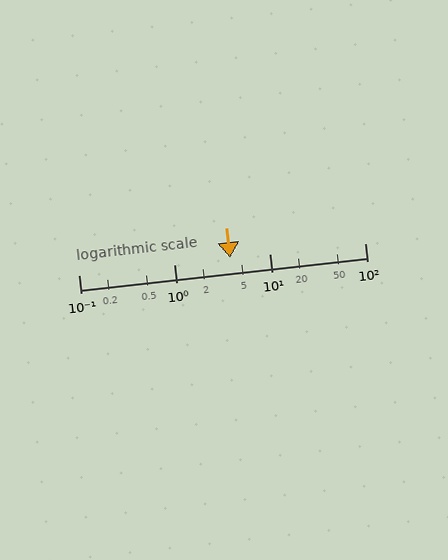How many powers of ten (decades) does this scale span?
The scale spans 3 decades, from 0.1 to 100.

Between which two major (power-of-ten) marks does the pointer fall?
The pointer is between 1 and 10.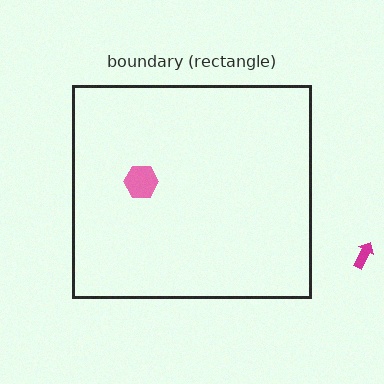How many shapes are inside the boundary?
1 inside, 1 outside.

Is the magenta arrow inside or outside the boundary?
Outside.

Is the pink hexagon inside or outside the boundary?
Inside.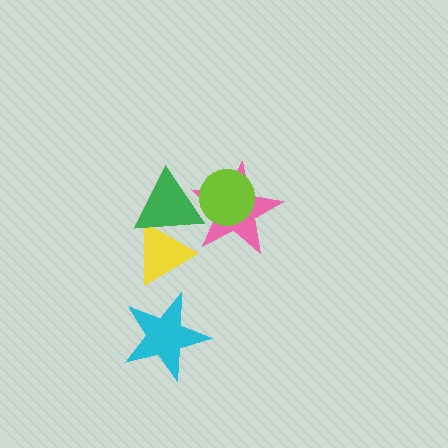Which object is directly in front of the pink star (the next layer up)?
The green triangle is directly in front of the pink star.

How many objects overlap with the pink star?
2 objects overlap with the pink star.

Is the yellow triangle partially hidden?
Yes, it is partially covered by another shape.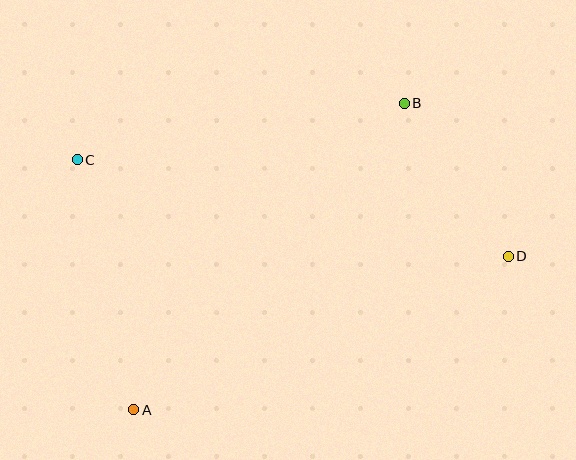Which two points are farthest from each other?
Points C and D are farthest from each other.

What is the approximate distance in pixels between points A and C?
The distance between A and C is approximately 257 pixels.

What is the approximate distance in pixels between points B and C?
The distance between B and C is approximately 332 pixels.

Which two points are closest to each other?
Points B and D are closest to each other.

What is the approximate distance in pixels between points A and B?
The distance between A and B is approximately 409 pixels.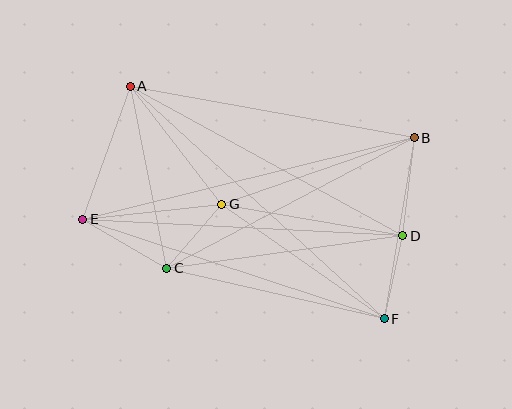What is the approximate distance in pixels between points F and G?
The distance between F and G is approximately 199 pixels.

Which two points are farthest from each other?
Points A and F are farthest from each other.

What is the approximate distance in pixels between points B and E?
The distance between B and E is approximately 341 pixels.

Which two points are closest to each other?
Points C and G are closest to each other.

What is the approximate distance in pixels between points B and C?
The distance between B and C is approximately 280 pixels.